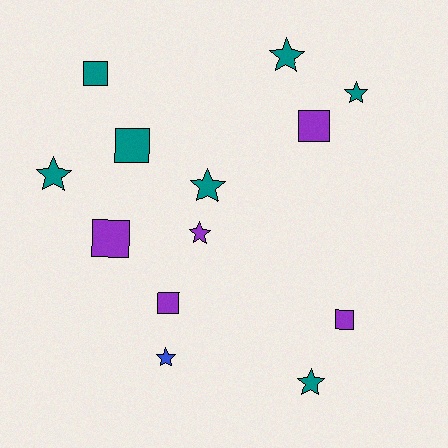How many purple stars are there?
There is 1 purple star.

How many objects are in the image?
There are 13 objects.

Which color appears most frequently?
Teal, with 7 objects.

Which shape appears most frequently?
Star, with 7 objects.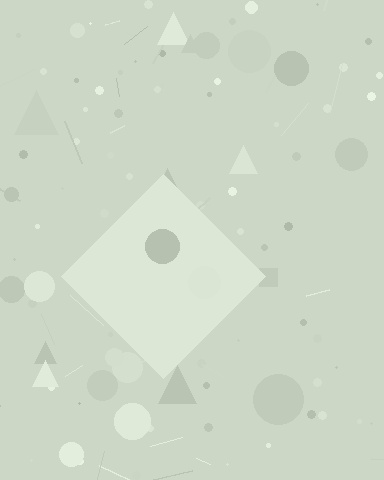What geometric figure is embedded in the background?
A diamond is embedded in the background.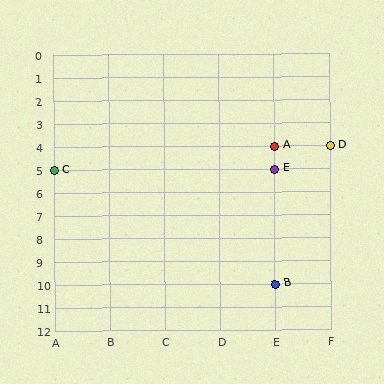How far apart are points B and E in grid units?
Points B and E are 5 rows apart.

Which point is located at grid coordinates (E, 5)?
Point E is at (E, 5).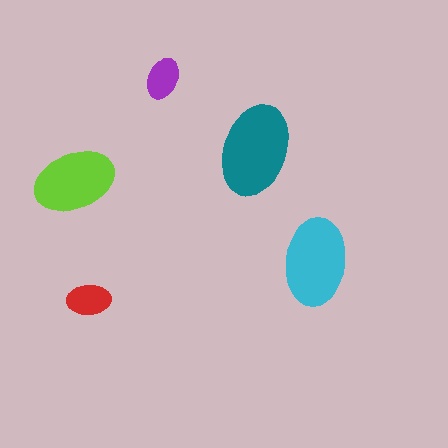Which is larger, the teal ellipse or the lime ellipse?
The teal one.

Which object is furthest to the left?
The lime ellipse is leftmost.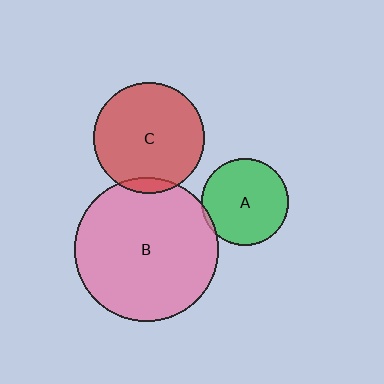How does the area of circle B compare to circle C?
Approximately 1.7 times.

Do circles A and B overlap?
Yes.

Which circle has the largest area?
Circle B (pink).